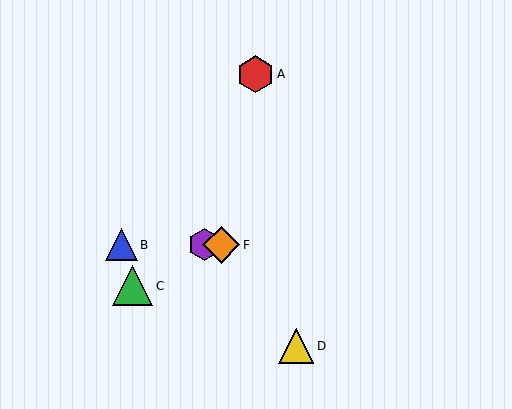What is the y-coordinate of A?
Object A is at y≈74.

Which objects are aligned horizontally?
Objects B, E, F are aligned horizontally.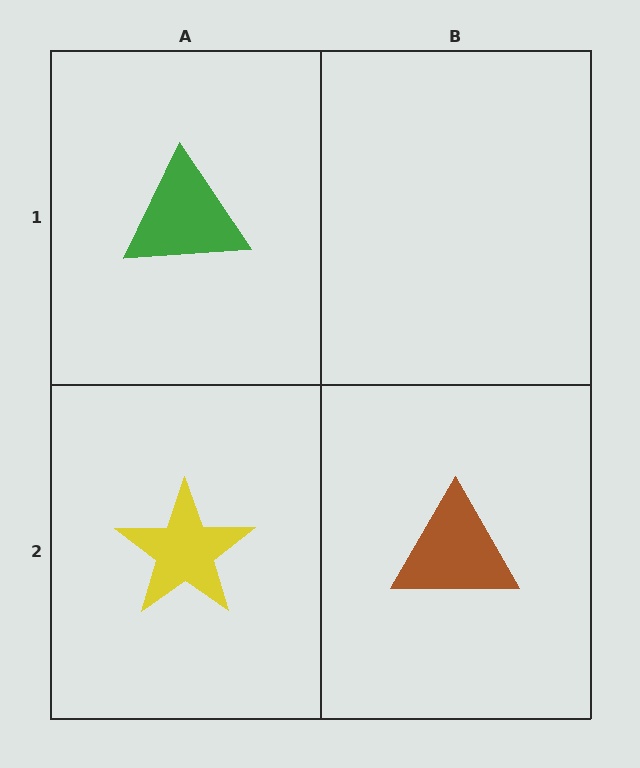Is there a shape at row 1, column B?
No, that cell is empty.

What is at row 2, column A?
A yellow star.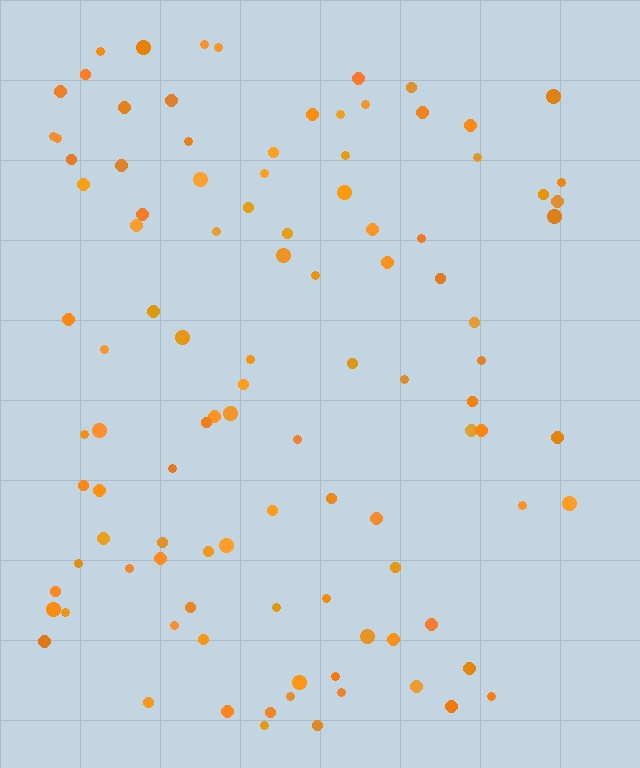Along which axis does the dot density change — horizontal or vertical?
Horizontal.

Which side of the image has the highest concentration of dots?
The left.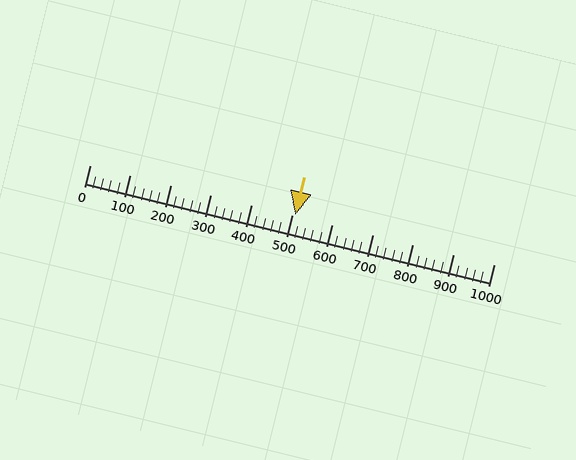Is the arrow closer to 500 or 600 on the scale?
The arrow is closer to 500.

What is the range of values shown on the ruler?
The ruler shows values from 0 to 1000.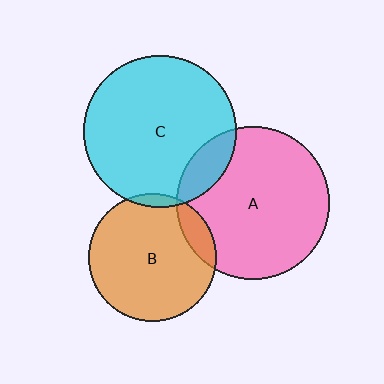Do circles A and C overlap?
Yes.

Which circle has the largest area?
Circle A (pink).